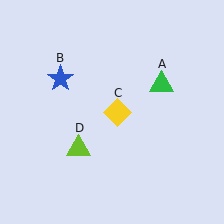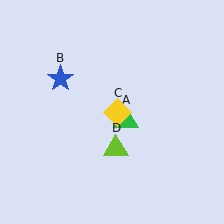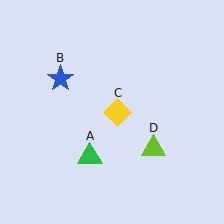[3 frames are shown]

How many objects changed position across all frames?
2 objects changed position: green triangle (object A), lime triangle (object D).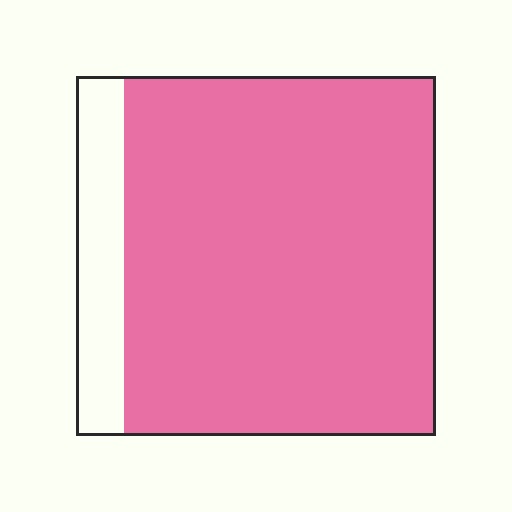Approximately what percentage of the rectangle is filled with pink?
Approximately 85%.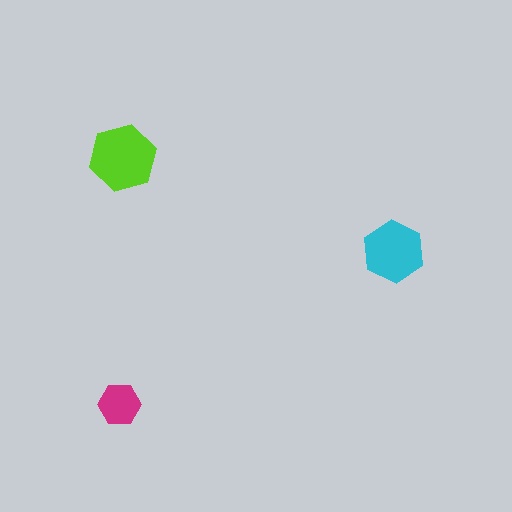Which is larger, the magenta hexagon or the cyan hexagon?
The cyan one.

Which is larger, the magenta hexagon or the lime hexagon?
The lime one.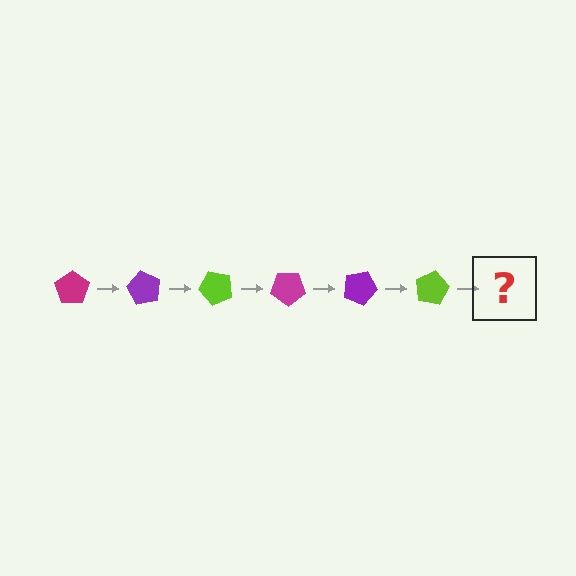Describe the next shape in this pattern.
It should be a magenta pentagon, rotated 360 degrees from the start.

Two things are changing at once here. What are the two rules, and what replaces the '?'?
The two rules are that it rotates 60 degrees each step and the color cycles through magenta, purple, and lime. The '?' should be a magenta pentagon, rotated 360 degrees from the start.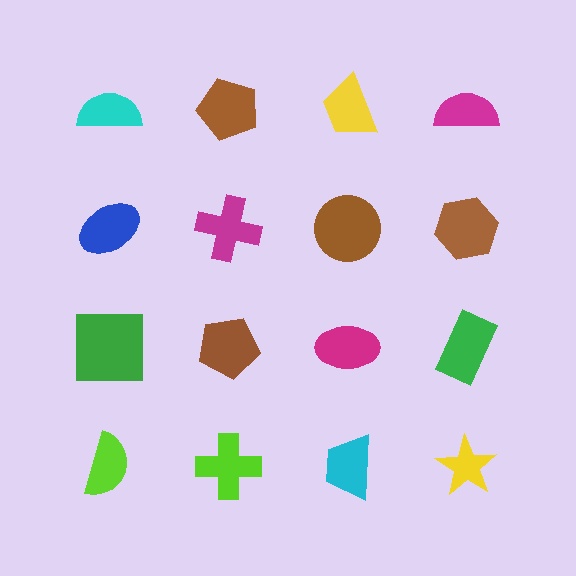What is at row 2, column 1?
A blue ellipse.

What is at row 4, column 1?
A lime semicircle.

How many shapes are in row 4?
4 shapes.